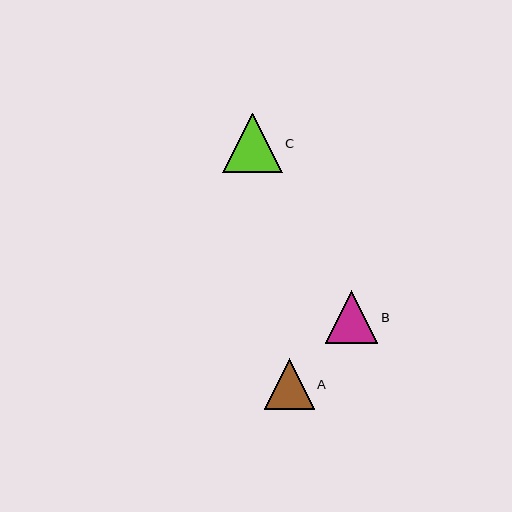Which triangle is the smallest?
Triangle A is the smallest with a size of approximately 50 pixels.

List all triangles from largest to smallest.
From largest to smallest: C, B, A.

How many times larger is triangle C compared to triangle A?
Triangle C is approximately 1.2 times the size of triangle A.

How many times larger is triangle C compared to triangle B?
Triangle C is approximately 1.1 times the size of triangle B.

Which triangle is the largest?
Triangle C is the largest with a size of approximately 60 pixels.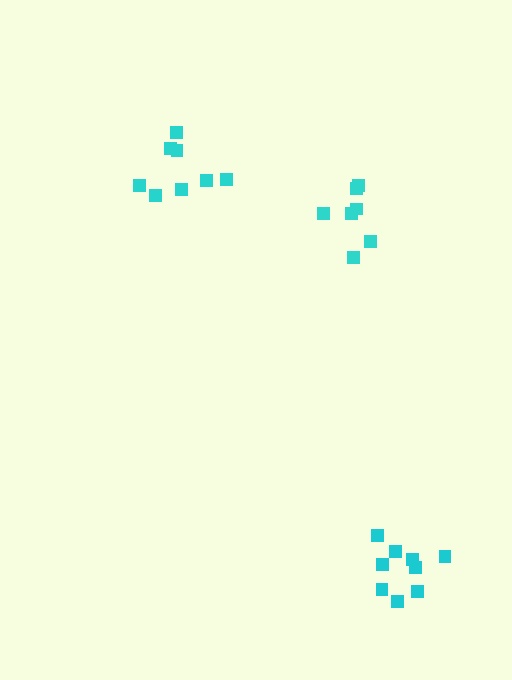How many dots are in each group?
Group 1: 9 dots, Group 2: 8 dots, Group 3: 7 dots (24 total).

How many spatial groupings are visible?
There are 3 spatial groupings.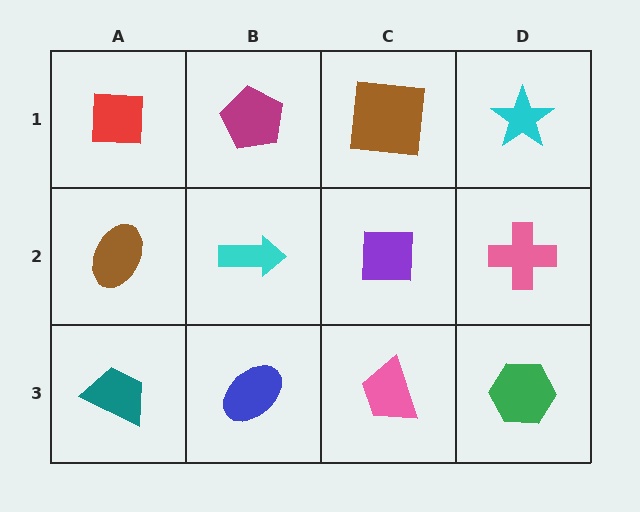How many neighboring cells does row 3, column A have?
2.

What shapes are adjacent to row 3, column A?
A brown ellipse (row 2, column A), a blue ellipse (row 3, column B).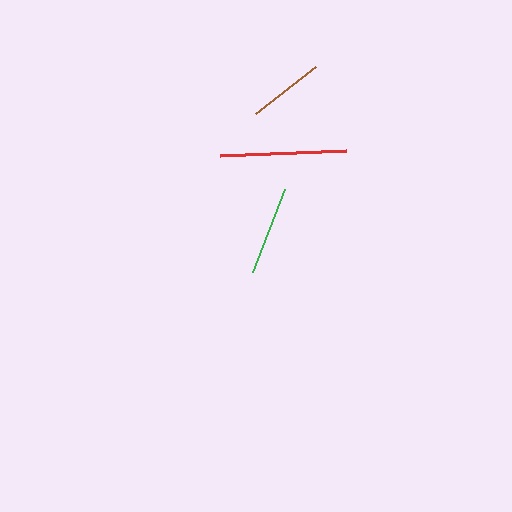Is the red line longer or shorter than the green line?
The red line is longer than the green line.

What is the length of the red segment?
The red segment is approximately 126 pixels long.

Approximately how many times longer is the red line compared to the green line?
The red line is approximately 1.4 times the length of the green line.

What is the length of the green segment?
The green segment is approximately 90 pixels long.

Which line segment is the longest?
The red line is the longest at approximately 126 pixels.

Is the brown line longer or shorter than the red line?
The red line is longer than the brown line.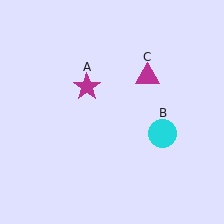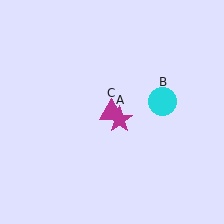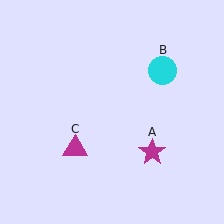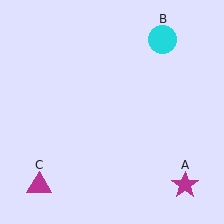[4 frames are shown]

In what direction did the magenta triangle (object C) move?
The magenta triangle (object C) moved down and to the left.